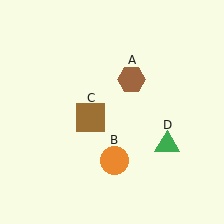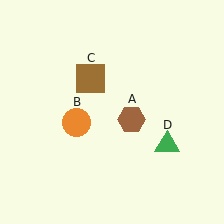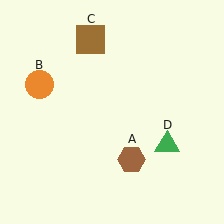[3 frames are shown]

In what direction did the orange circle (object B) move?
The orange circle (object B) moved up and to the left.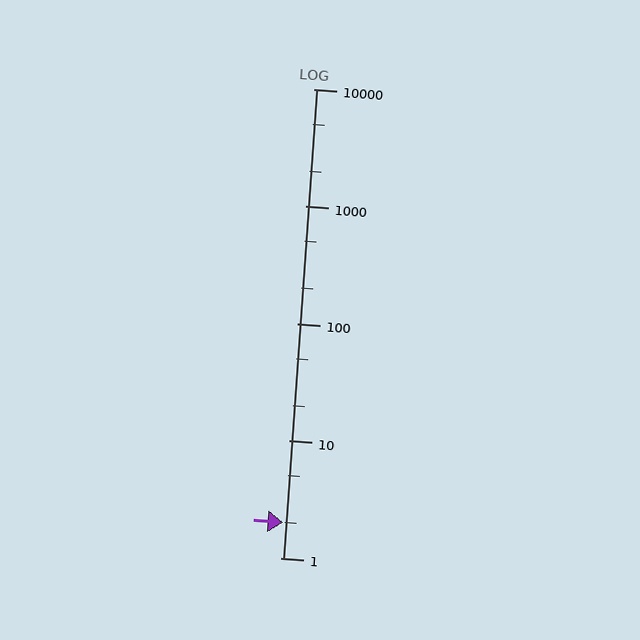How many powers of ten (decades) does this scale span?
The scale spans 4 decades, from 1 to 10000.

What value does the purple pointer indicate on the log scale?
The pointer indicates approximately 2.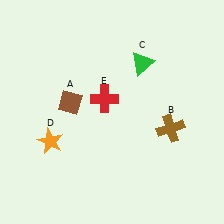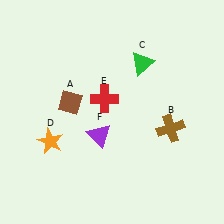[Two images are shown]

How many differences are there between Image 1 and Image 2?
There is 1 difference between the two images.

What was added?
A purple triangle (F) was added in Image 2.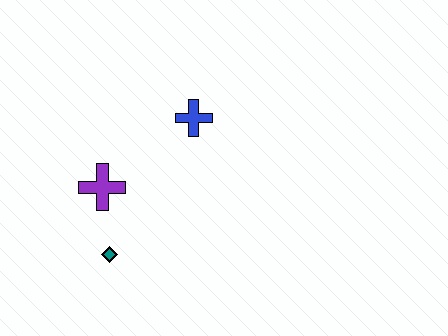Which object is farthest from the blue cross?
The teal diamond is farthest from the blue cross.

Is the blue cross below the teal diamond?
No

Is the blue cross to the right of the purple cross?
Yes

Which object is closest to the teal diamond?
The purple cross is closest to the teal diamond.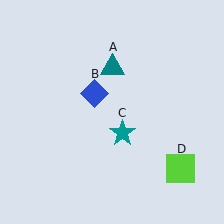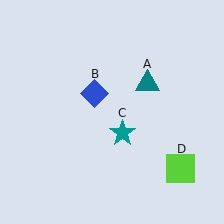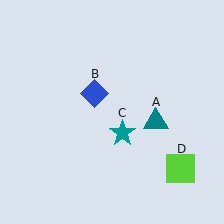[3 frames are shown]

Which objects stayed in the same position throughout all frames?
Blue diamond (object B) and teal star (object C) and lime square (object D) remained stationary.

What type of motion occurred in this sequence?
The teal triangle (object A) rotated clockwise around the center of the scene.